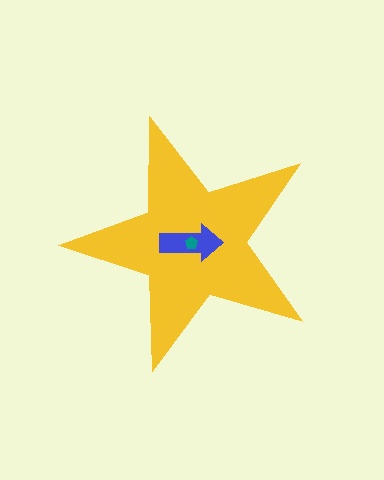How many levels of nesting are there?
3.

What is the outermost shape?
The yellow star.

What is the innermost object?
The teal pentagon.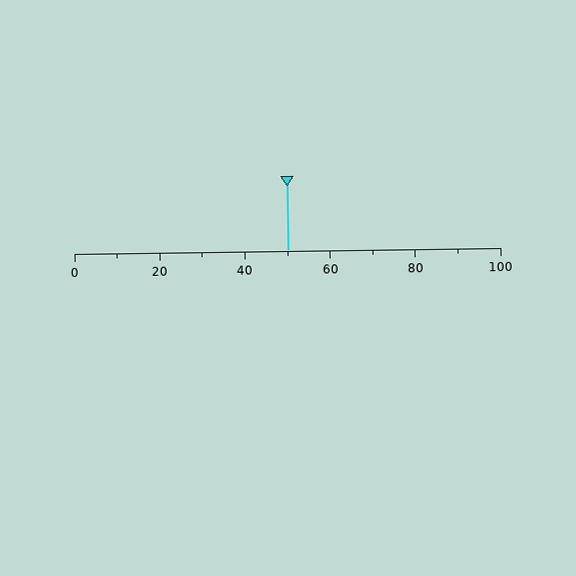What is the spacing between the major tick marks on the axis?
The major ticks are spaced 20 apart.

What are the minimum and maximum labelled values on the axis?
The axis runs from 0 to 100.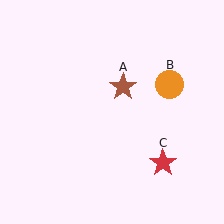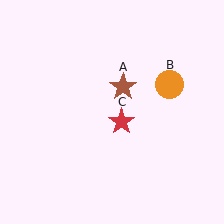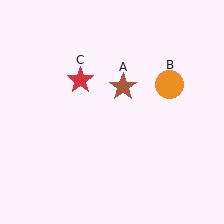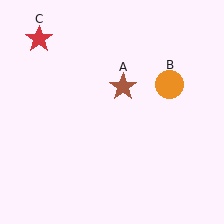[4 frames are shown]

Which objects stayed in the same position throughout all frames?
Brown star (object A) and orange circle (object B) remained stationary.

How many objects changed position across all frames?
1 object changed position: red star (object C).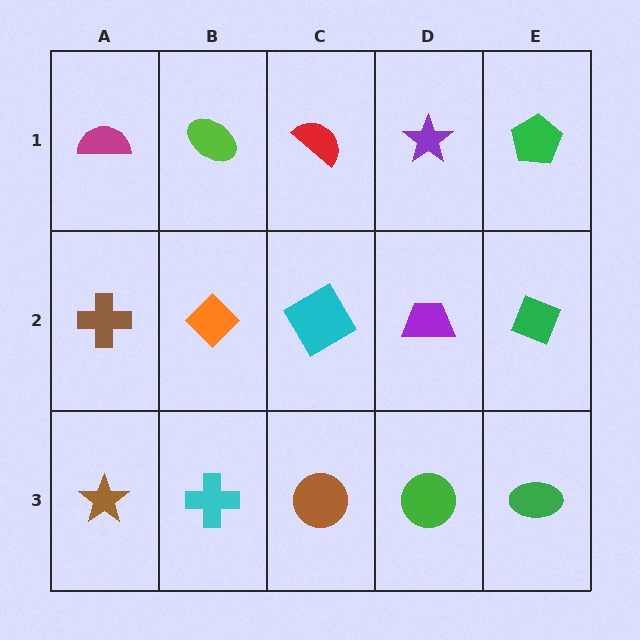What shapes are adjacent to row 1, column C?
A cyan square (row 2, column C), a lime ellipse (row 1, column B), a purple star (row 1, column D).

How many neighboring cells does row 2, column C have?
4.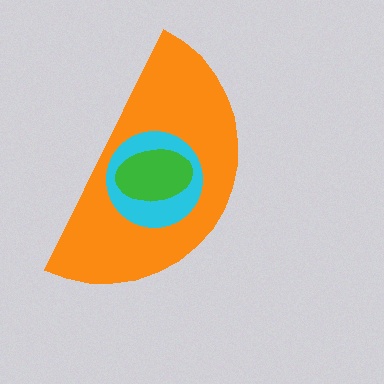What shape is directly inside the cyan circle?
The green ellipse.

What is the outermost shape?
The orange semicircle.